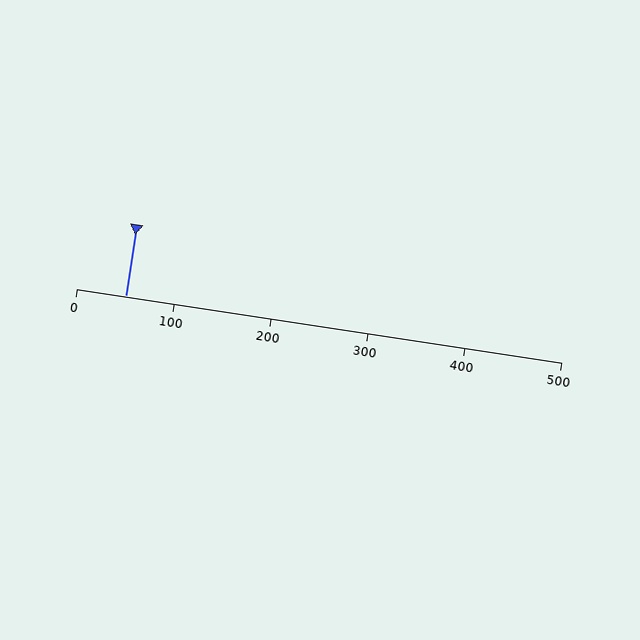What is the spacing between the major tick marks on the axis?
The major ticks are spaced 100 apart.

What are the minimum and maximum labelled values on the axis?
The axis runs from 0 to 500.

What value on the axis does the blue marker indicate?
The marker indicates approximately 50.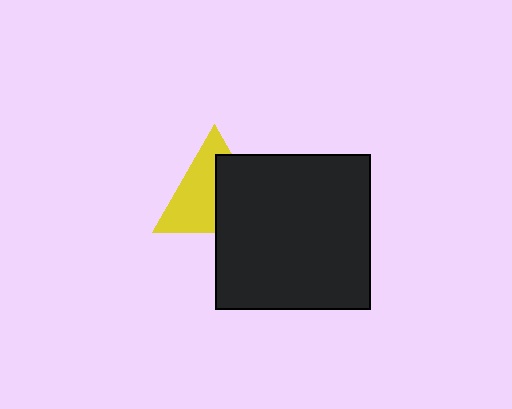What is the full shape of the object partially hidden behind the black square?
The partially hidden object is a yellow triangle.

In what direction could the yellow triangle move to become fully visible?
The yellow triangle could move left. That would shift it out from behind the black square entirely.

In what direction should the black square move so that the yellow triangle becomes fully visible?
The black square should move right. That is the shortest direction to clear the overlap and leave the yellow triangle fully visible.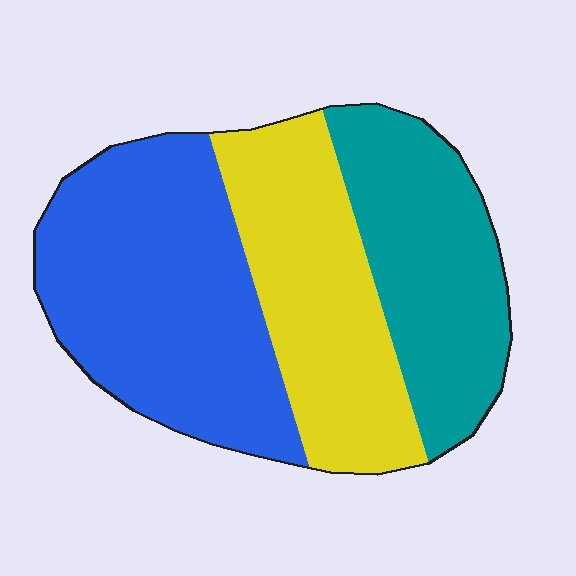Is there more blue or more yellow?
Blue.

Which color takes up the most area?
Blue, at roughly 40%.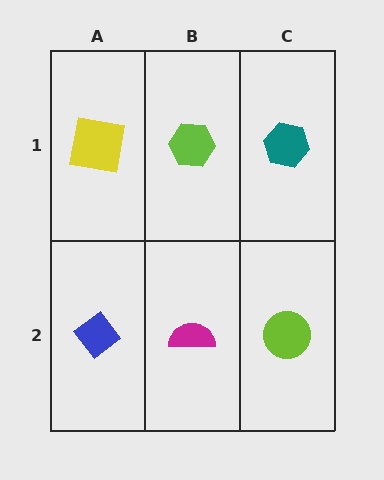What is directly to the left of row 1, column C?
A lime hexagon.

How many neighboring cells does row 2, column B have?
3.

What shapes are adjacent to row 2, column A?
A yellow square (row 1, column A), a magenta semicircle (row 2, column B).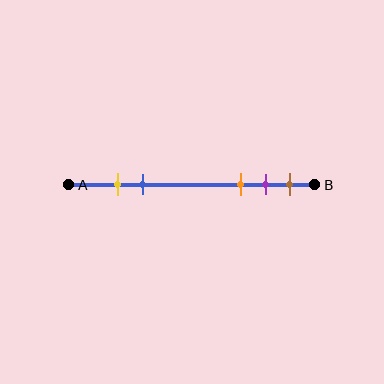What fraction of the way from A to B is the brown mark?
The brown mark is approximately 90% (0.9) of the way from A to B.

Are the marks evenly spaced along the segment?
No, the marks are not evenly spaced.